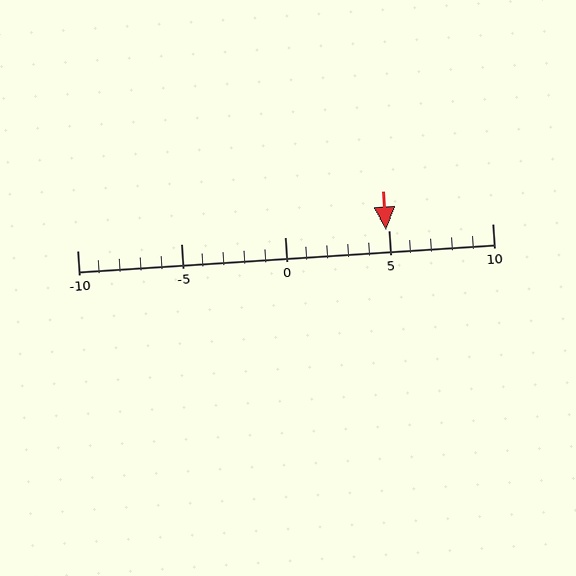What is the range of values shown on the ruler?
The ruler shows values from -10 to 10.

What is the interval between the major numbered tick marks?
The major tick marks are spaced 5 units apart.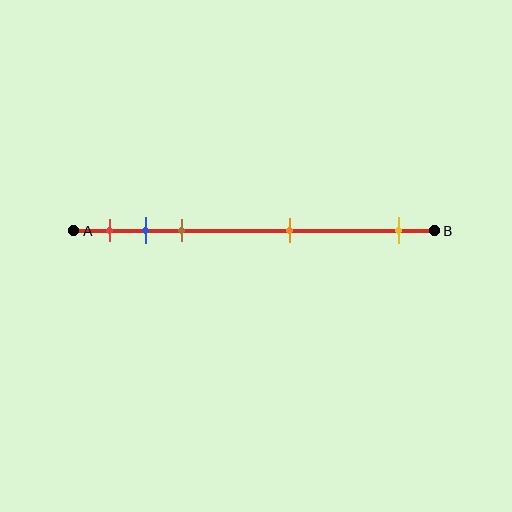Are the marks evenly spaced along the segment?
No, the marks are not evenly spaced.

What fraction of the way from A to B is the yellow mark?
The yellow mark is approximately 90% (0.9) of the way from A to B.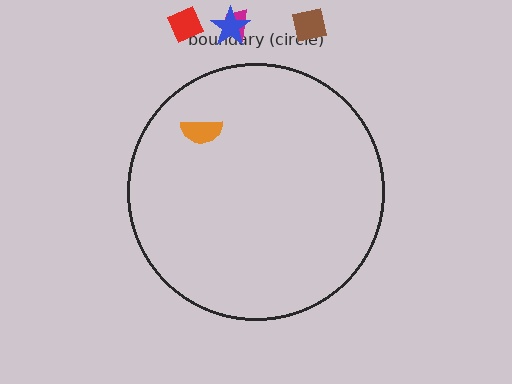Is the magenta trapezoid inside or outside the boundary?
Outside.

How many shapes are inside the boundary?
1 inside, 4 outside.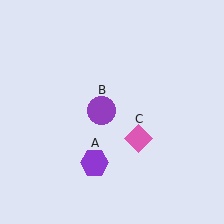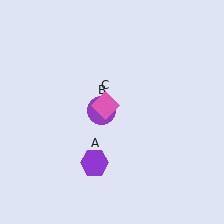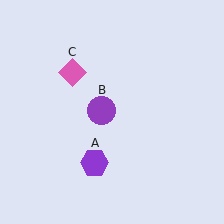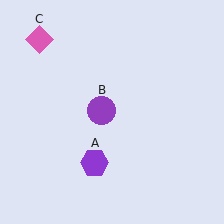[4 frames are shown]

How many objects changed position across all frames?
1 object changed position: pink diamond (object C).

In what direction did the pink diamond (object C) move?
The pink diamond (object C) moved up and to the left.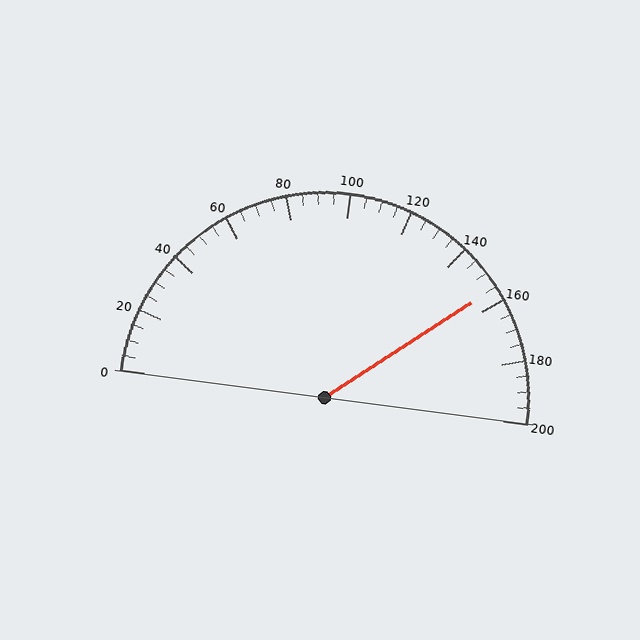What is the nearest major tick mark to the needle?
The nearest major tick mark is 160.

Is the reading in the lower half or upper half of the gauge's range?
The reading is in the upper half of the range (0 to 200).